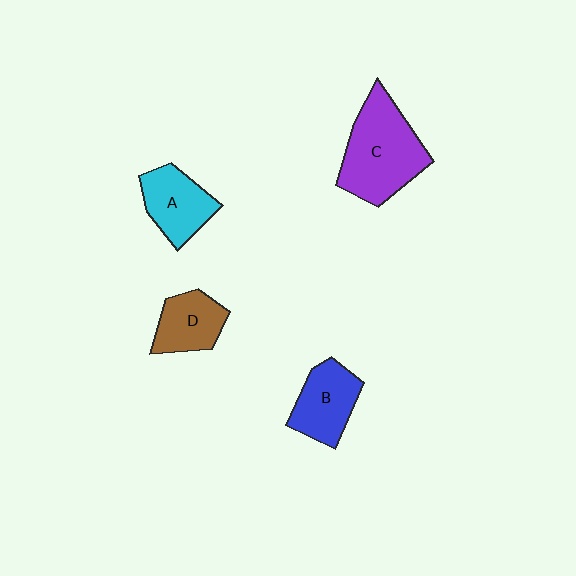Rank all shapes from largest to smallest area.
From largest to smallest: C (purple), B (blue), A (cyan), D (brown).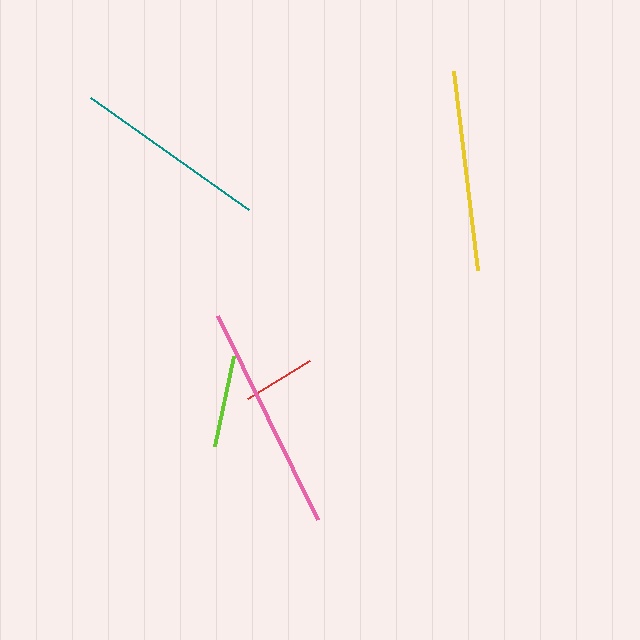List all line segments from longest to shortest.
From longest to shortest: pink, yellow, teal, lime, red.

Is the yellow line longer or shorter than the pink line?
The pink line is longer than the yellow line.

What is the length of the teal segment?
The teal segment is approximately 193 pixels long.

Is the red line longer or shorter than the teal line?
The teal line is longer than the red line.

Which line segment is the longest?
The pink line is the longest at approximately 227 pixels.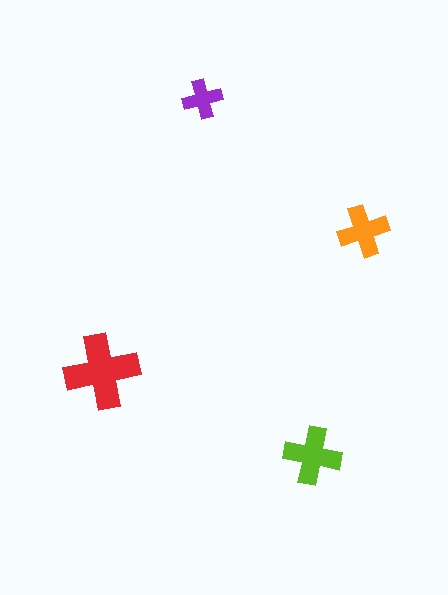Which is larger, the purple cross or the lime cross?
The lime one.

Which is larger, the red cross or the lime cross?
The red one.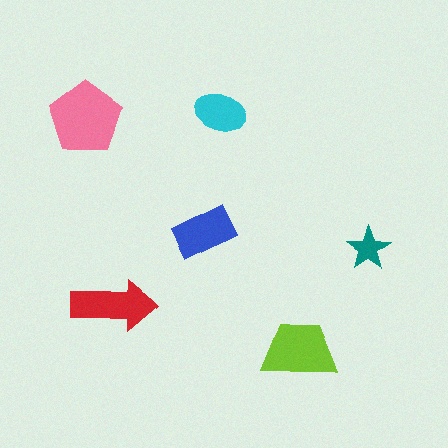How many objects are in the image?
There are 6 objects in the image.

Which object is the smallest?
The teal star.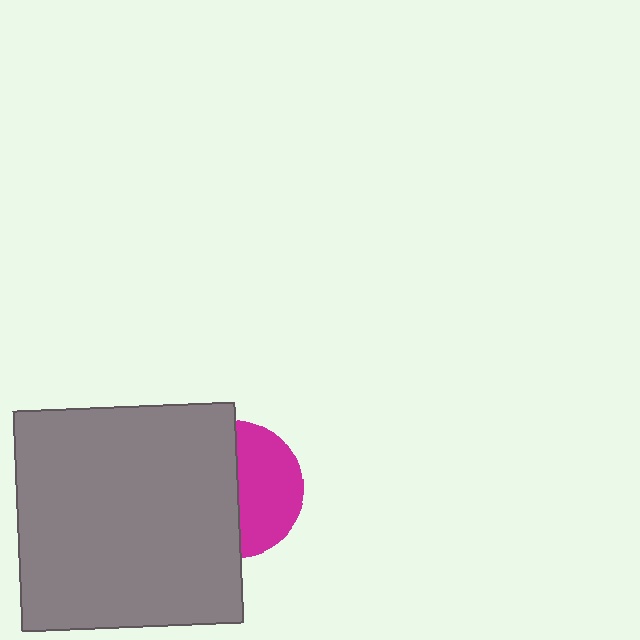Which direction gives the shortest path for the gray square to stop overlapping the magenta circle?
Moving left gives the shortest separation.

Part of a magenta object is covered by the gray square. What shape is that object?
It is a circle.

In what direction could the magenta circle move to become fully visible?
The magenta circle could move right. That would shift it out from behind the gray square entirely.